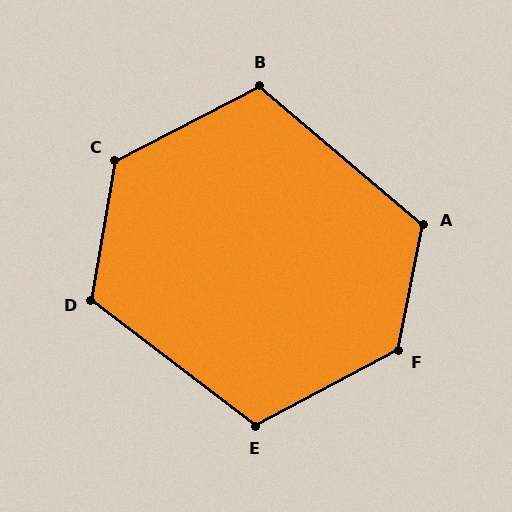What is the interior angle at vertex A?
Approximately 119 degrees (obtuse).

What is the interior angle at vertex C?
Approximately 127 degrees (obtuse).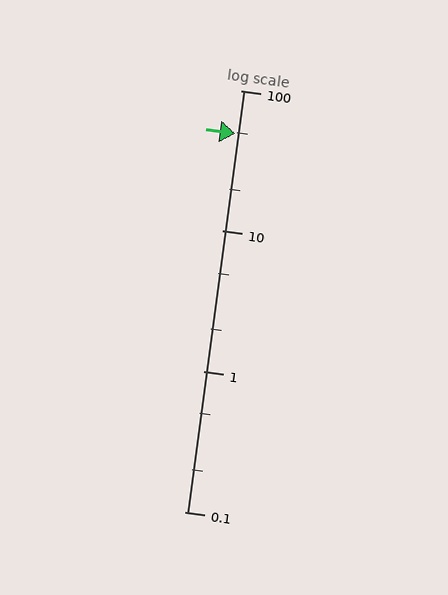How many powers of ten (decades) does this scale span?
The scale spans 3 decades, from 0.1 to 100.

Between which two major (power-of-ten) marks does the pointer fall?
The pointer is between 10 and 100.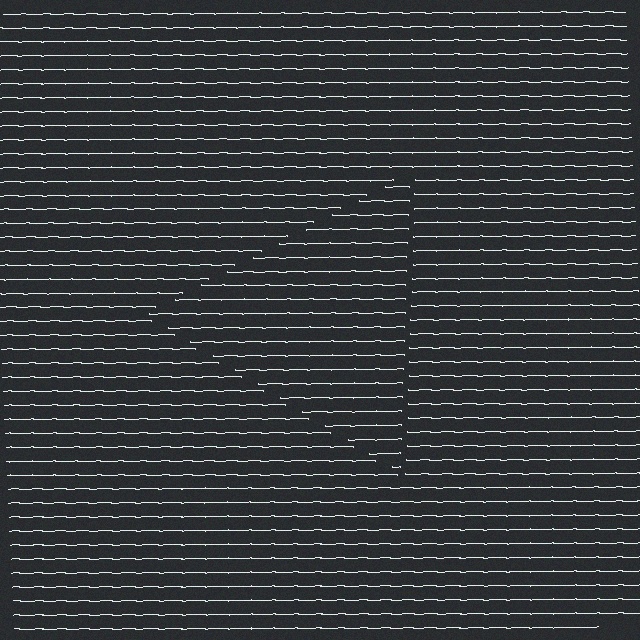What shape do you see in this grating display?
An illusory triangle. The interior of the shape contains the same grating, shifted by half a period — the contour is defined by the phase discontinuity where line-ends from the inner and outer gratings abut.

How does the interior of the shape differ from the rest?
The interior of the shape contains the same grating, shifted by half a period — the contour is defined by the phase discontinuity where line-ends from the inner and outer gratings abut.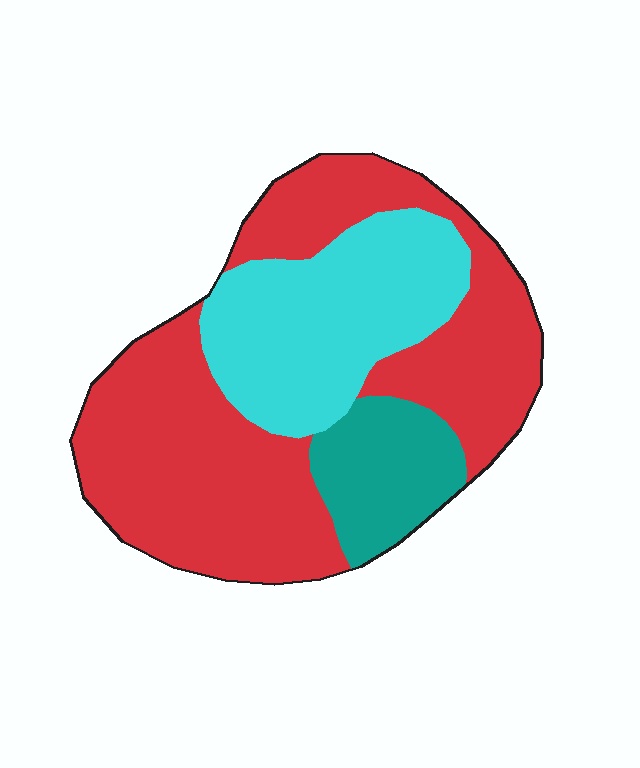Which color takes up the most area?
Red, at roughly 60%.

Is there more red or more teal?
Red.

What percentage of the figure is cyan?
Cyan covers 28% of the figure.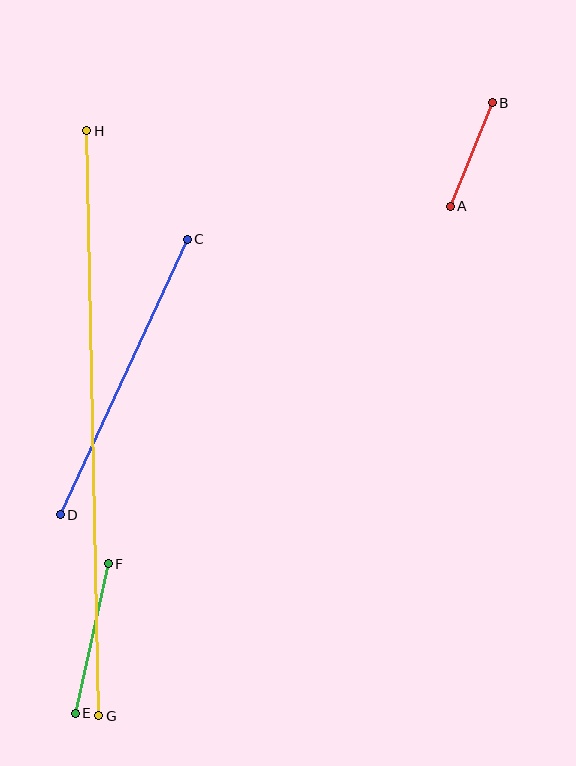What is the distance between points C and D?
The distance is approximately 303 pixels.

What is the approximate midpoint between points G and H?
The midpoint is at approximately (93, 423) pixels.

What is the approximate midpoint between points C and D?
The midpoint is at approximately (124, 377) pixels.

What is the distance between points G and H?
The distance is approximately 585 pixels.